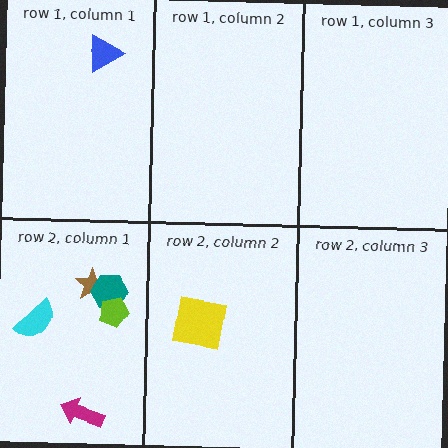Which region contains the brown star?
The row 2, column 1 region.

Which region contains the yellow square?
The row 2, column 2 region.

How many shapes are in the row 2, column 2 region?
1.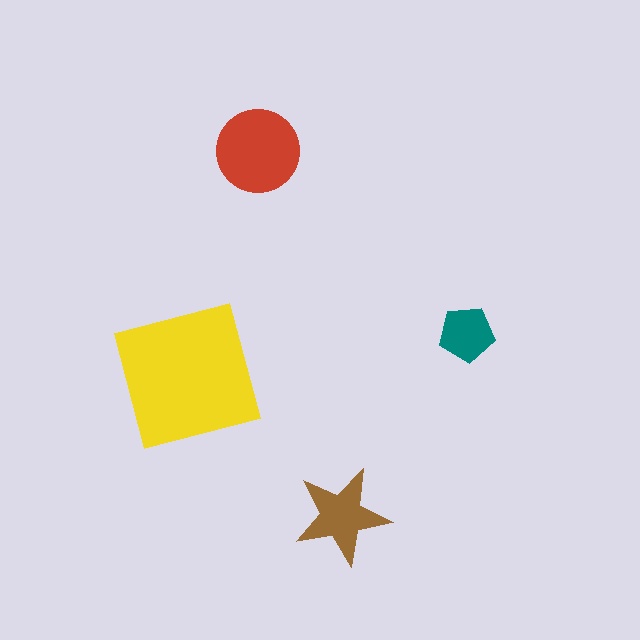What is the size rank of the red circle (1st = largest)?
2nd.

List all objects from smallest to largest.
The teal pentagon, the brown star, the red circle, the yellow square.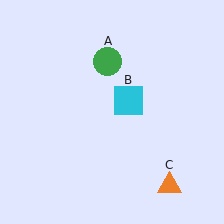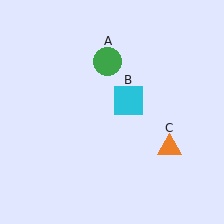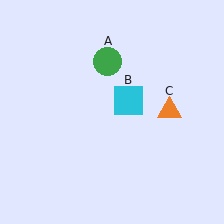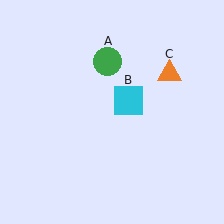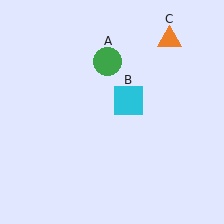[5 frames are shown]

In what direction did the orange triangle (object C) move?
The orange triangle (object C) moved up.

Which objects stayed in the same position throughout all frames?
Green circle (object A) and cyan square (object B) remained stationary.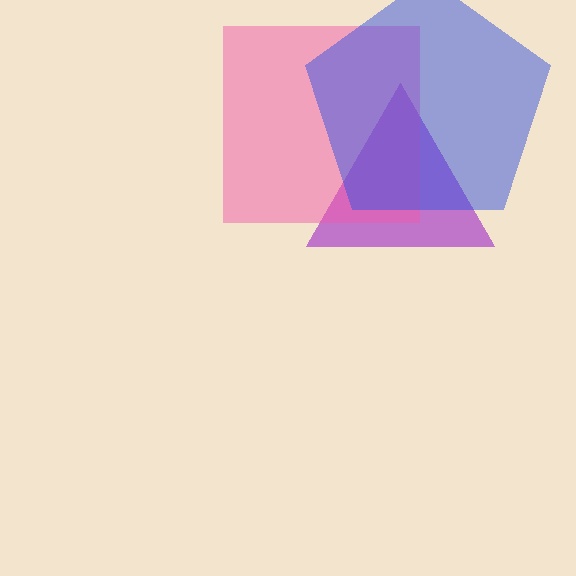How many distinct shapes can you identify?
There are 3 distinct shapes: a purple triangle, a pink square, a blue pentagon.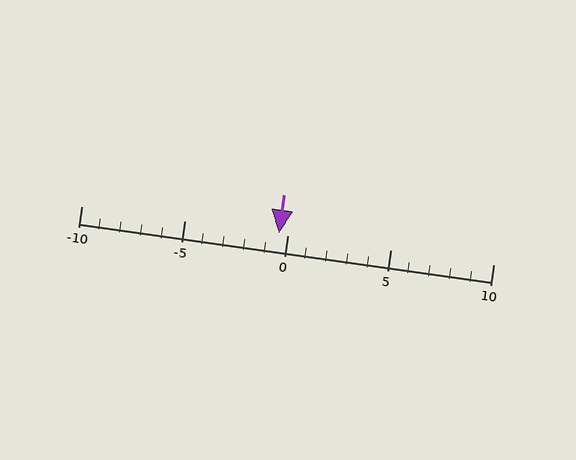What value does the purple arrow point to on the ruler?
The purple arrow points to approximately 0.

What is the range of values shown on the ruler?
The ruler shows values from -10 to 10.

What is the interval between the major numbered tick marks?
The major tick marks are spaced 5 units apart.